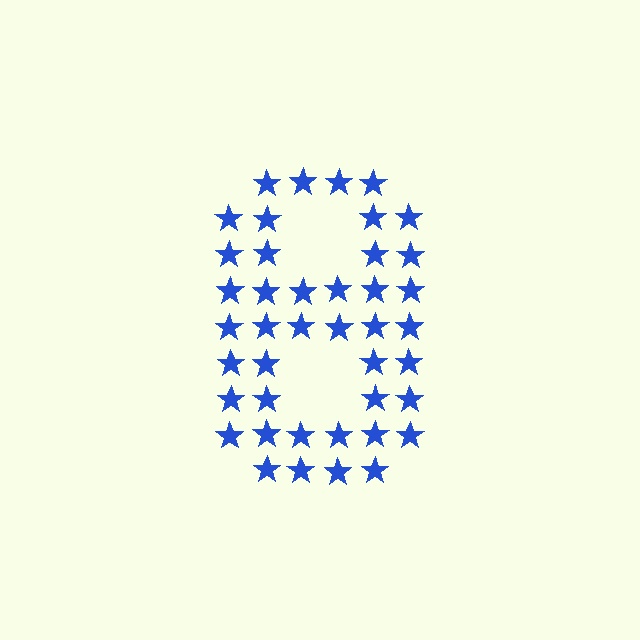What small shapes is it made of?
It is made of small stars.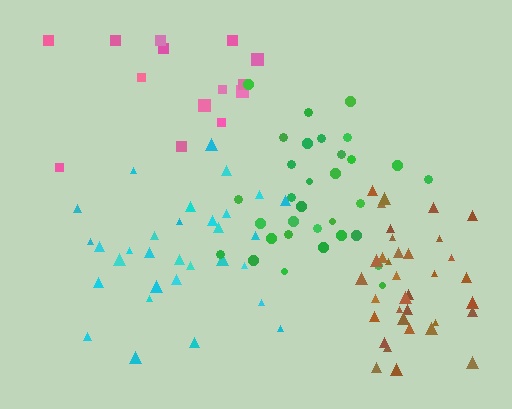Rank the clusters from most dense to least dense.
brown, cyan, green, pink.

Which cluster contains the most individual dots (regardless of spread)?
Brown (35).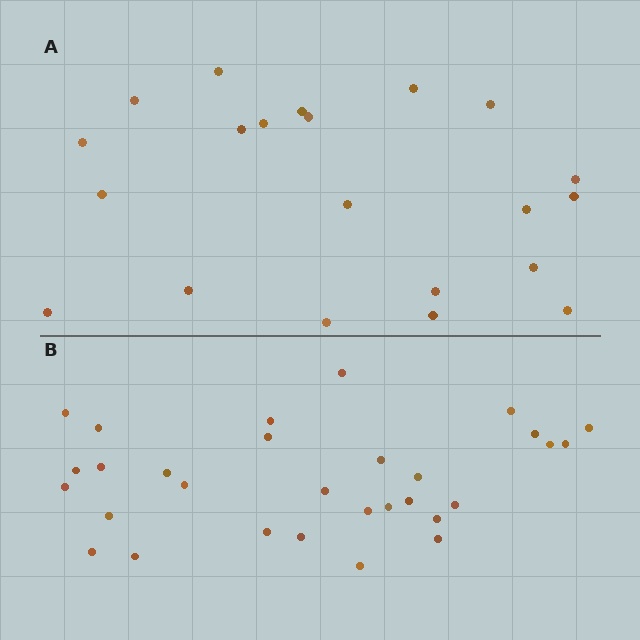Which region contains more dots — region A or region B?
Region B (the bottom region) has more dots.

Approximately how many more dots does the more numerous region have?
Region B has roughly 8 or so more dots than region A.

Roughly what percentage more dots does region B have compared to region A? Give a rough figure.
About 45% more.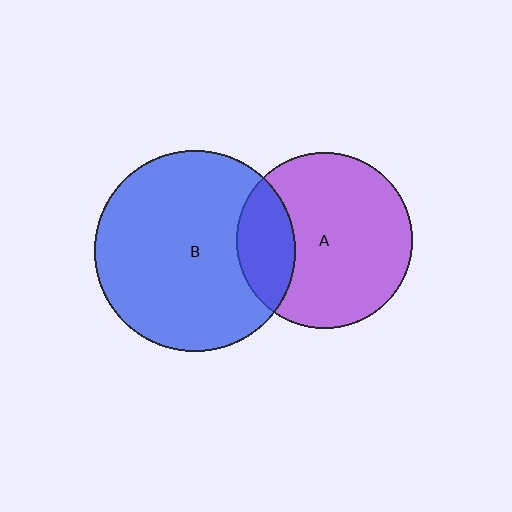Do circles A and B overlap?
Yes.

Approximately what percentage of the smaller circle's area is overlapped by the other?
Approximately 25%.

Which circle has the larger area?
Circle B (blue).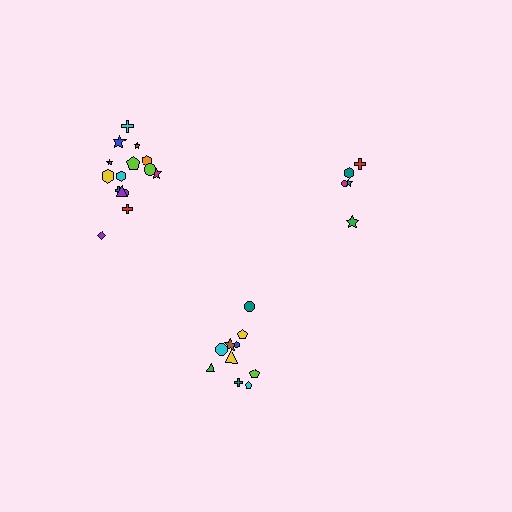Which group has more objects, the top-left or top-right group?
The top-left group.